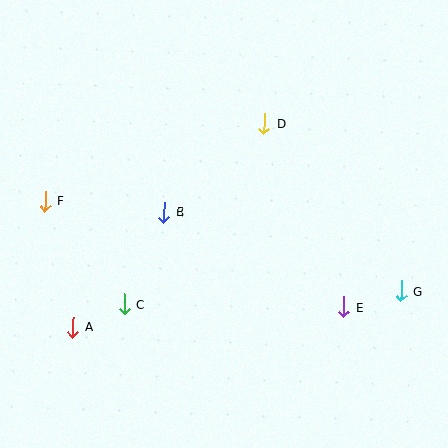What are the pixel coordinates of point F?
Point F is at (45, 201).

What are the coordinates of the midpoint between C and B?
The midpoint between C and B is at (144, 258).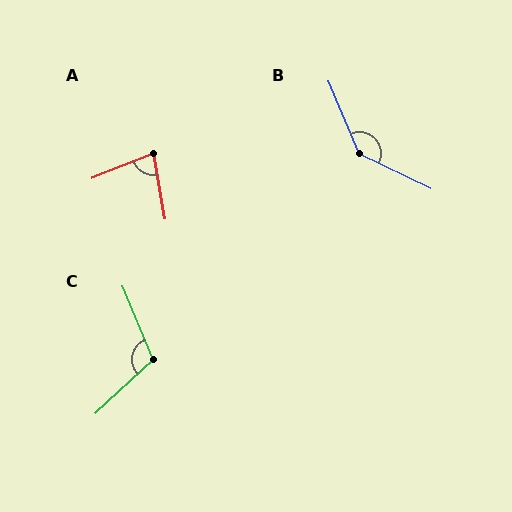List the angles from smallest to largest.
A (79°), C (110°), B (138°).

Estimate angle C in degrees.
Approximately 110 degrees.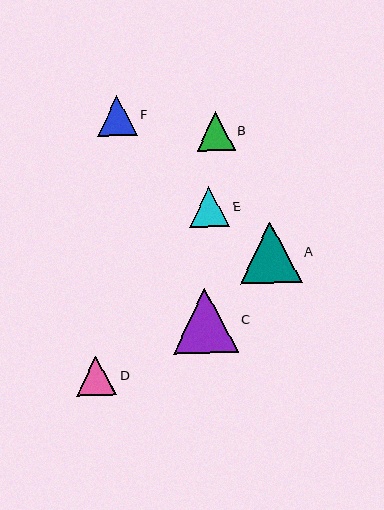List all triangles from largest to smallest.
From largest to smallest: C, A, E, F, D, B.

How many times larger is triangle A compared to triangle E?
Triangle A is approximately 1.5 times the size of triangle E.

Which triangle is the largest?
Triangle C is the largest with a size of approximately 65 pixels.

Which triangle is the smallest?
Triangle B is the smallest with a size of approximately 38 pixels.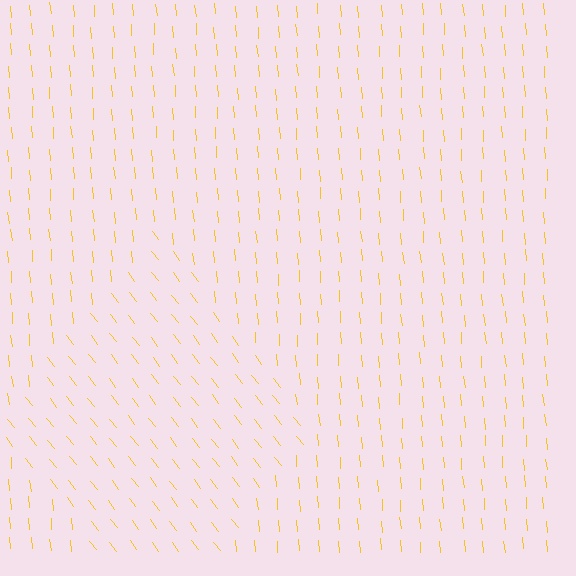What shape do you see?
I see a diamond.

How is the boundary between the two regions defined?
The boundary is defined purely by a change in line orientation (approximately 33 degrees difference). All lines are the same color and thickness.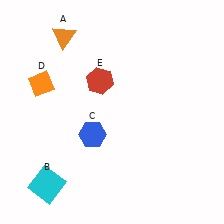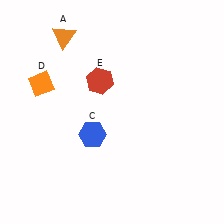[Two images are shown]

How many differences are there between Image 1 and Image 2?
There is 1 difference between the two images.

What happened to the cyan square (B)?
The cyan square (B) was removed in Image 2. It was in the bottom-left area of Image 1.